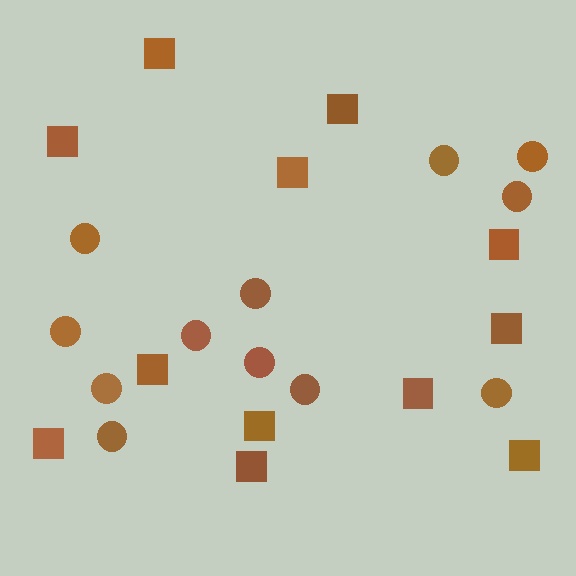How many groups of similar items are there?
There are 2 groups: one group of squares (12) and one group of circles (12).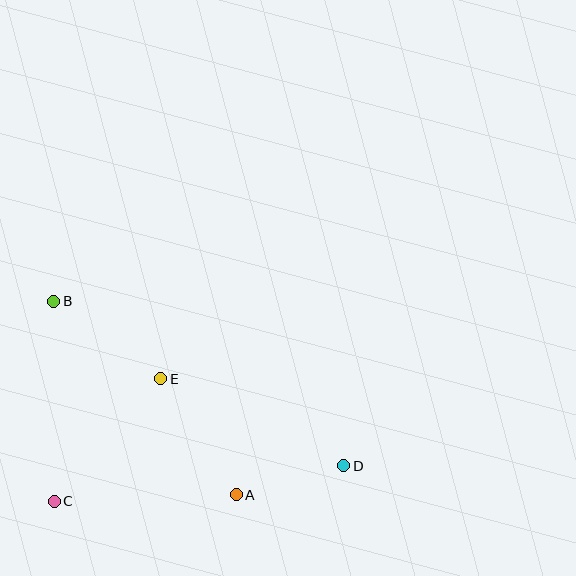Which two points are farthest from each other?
Points B and D are farthest from each other.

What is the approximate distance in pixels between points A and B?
The distance between A and B is approximately 266 pixels.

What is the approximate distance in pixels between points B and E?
The distance between B and E is approximately 132 pixels.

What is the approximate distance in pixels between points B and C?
The distance between B and C is approximately 200 pixels.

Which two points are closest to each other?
Points A and D are closest to each other.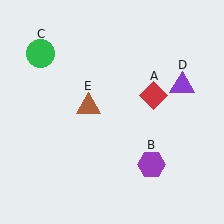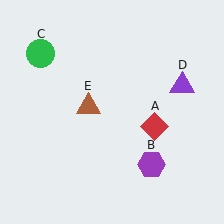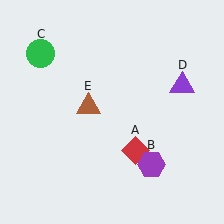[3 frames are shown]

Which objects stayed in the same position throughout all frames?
Purple hexagon (object B) and green circle (object C) and purple triangle (object D) and brown triangle (object E) remained stationary.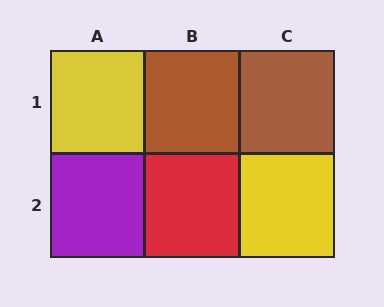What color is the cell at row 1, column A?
Yellow.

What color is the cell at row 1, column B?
Brown.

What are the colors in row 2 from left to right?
Purple, red, yellow.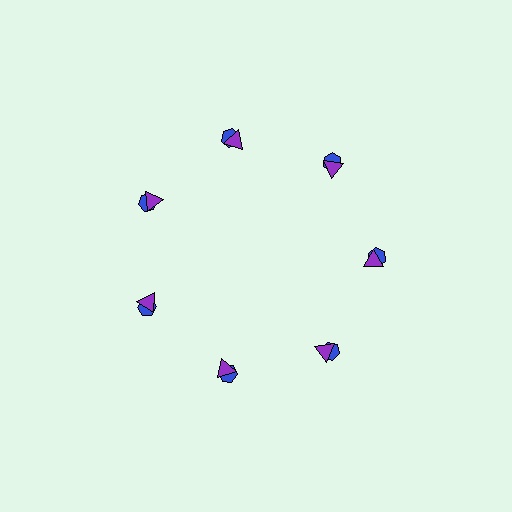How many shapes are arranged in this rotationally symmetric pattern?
There are 14 shapes, arranged in 7 groups of 2.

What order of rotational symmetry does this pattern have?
This pattern has 7-fold rotational symmetry.